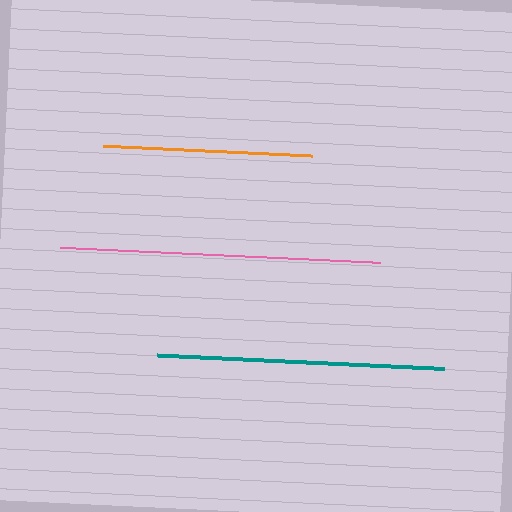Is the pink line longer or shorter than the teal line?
The pink line is longer than the teal line.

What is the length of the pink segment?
The pink segment is approximately 320 pixels long.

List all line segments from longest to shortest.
From longest to shortest: pink, teal, orange.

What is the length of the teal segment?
The teal segment is approximately 287 pixels long.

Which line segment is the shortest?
The orange line is the shortest at approximately 208 pixels.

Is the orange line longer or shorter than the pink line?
The pink line is longer than the orange line.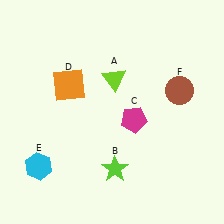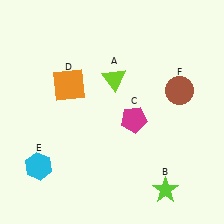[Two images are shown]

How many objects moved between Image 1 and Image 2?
1 object moved between the two images.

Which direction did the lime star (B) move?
The lime star (B) moved right.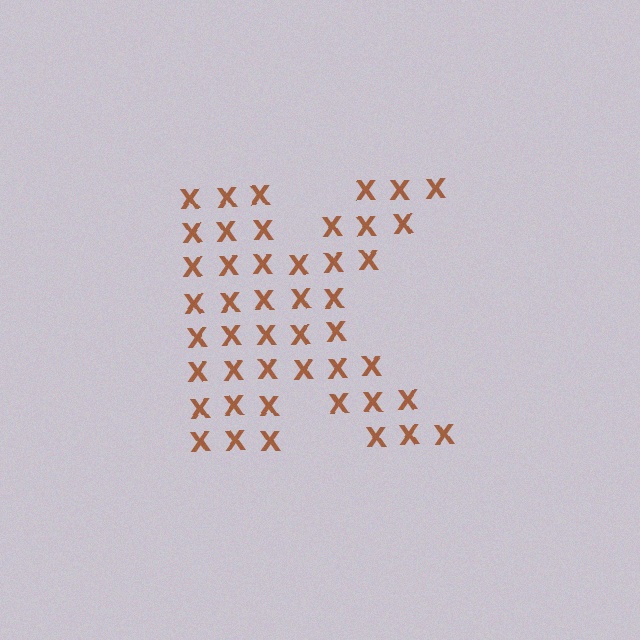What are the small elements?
The small elements are letter X's.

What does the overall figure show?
The overall figure shows the letter K.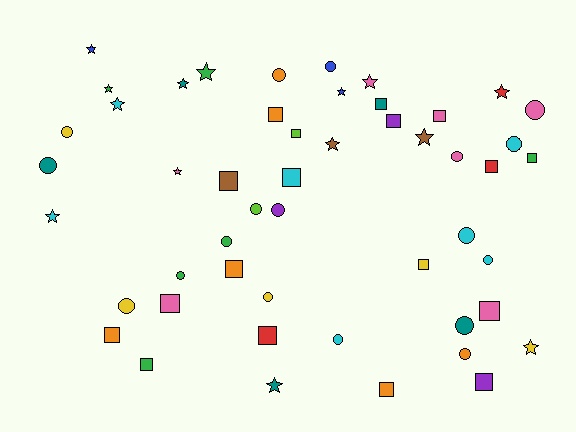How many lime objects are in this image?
There are 2 lime objects.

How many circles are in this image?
There are 18 circles.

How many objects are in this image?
There are 50 objects.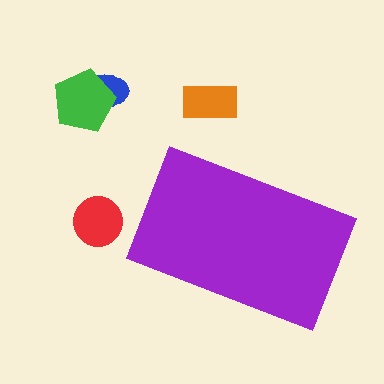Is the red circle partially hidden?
No, the red circle is fully visible.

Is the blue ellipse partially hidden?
No, the blue ellipse is fully visible.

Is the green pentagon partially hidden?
No, the green pentagon is fully visible.